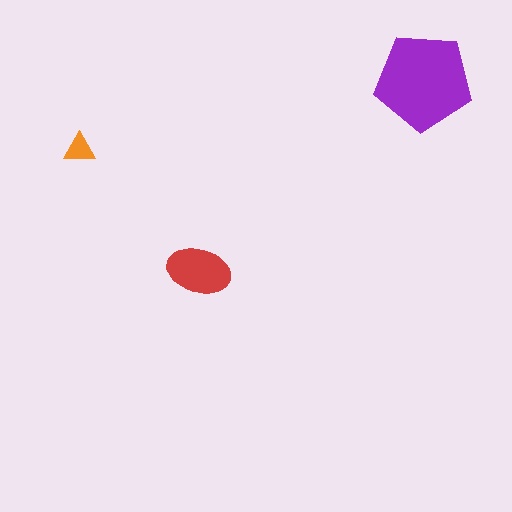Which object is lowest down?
The red ellipse is bottommost.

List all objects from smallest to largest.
The orange triangle, the red ellipse, the purple pentagon.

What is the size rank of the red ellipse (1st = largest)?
2nd.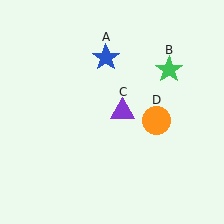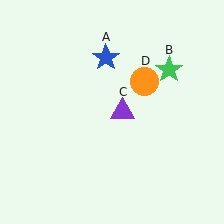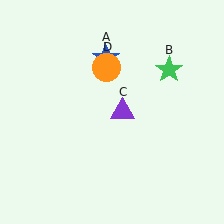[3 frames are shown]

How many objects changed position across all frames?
1 object changed position: orange circle (object D).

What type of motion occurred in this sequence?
The orange circle (object D) rotated counterclockwise around the center of the scene.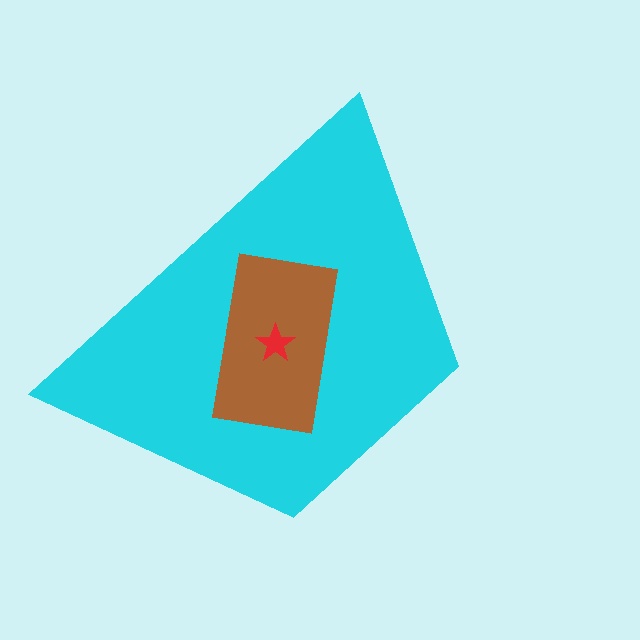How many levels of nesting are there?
3.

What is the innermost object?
The red star.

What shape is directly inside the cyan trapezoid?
The brown rectangle.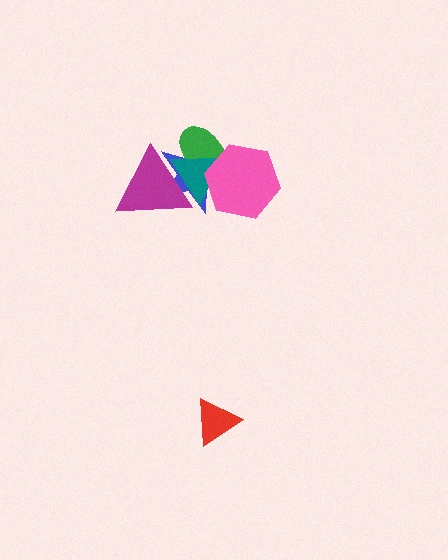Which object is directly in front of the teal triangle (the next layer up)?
The magenta triangle is directly in front of the teal triangle.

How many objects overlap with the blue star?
4 objects overlap with the blue star.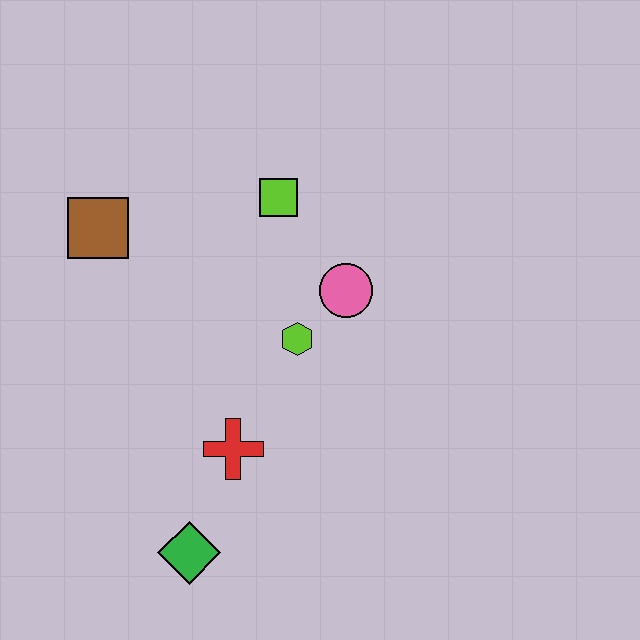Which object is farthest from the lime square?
The green diamond is farthest from the lime square.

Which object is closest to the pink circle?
The lime hexagon is closest to the pink circle.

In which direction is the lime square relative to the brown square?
The lime square is to the right of the brown square.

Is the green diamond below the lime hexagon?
Yes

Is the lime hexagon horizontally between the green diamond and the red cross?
No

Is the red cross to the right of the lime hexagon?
No